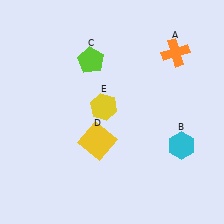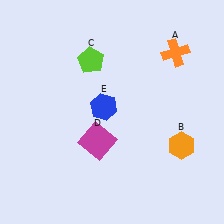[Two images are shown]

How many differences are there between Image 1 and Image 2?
There are 3 differences between the two images.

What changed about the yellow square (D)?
In Image 1, D is yellow. In Image 2, it changed to magenta.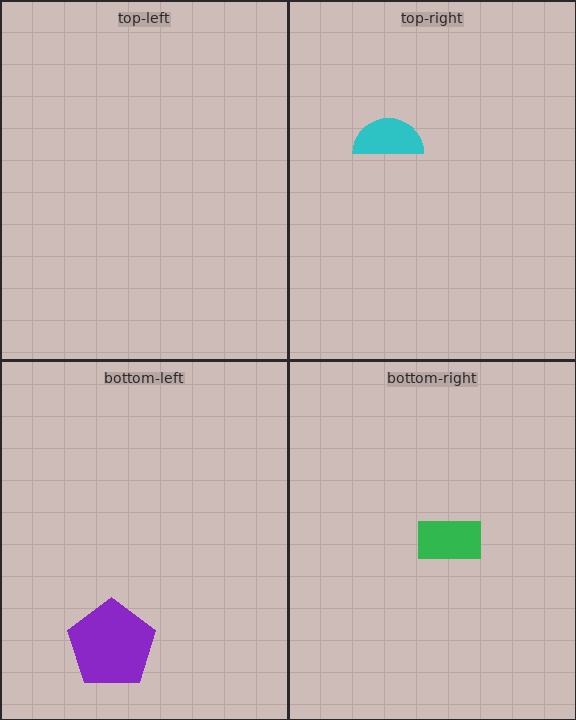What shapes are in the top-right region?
The cyan semicircle.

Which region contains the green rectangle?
The bottom-right region.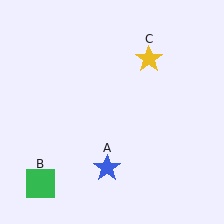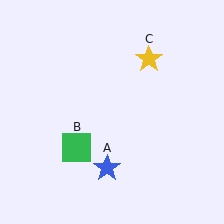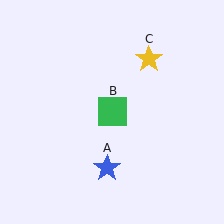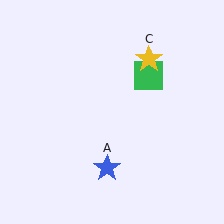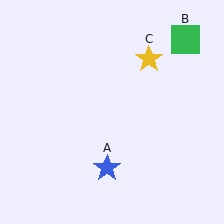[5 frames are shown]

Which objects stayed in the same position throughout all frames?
Blue star (object A) and yellow star (object C) remained stationary.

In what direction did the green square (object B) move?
The green square (object B) moved up and to the right.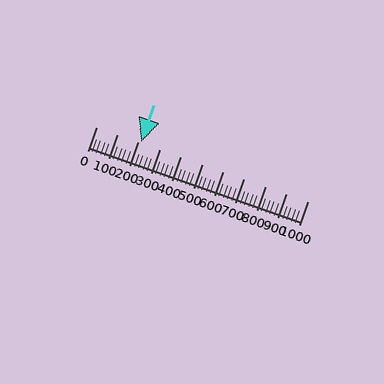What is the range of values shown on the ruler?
The ruler shows values from 0 to 1000.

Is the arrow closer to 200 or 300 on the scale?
The arrow is closer to 200.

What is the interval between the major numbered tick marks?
The major tick marks are spaced 100 units apart.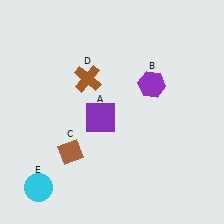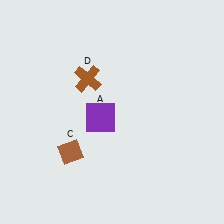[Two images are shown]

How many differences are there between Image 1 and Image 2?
There are 2 differences between the two images.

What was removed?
The cyan circle (E), the purple hexagon (B) were removed in Image 2.